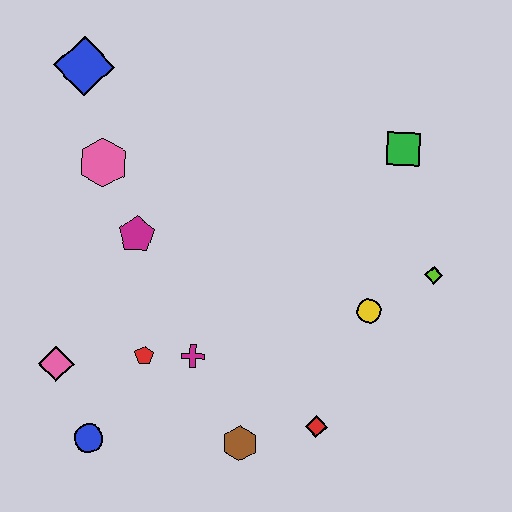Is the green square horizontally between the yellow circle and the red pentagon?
No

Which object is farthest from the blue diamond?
The red diamond is farthest from the blue diamond.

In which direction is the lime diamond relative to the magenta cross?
The lime diamond is to the right of the magenta cross.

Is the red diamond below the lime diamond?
Yes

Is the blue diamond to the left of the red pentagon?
Yes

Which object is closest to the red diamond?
The brown hexagon is closest to the red diamond.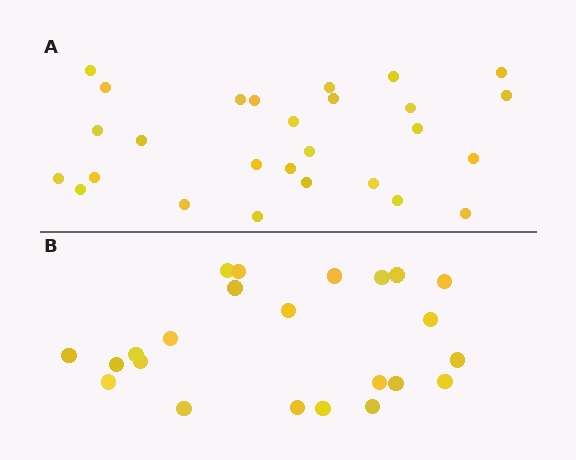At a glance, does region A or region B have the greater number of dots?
Region A (the top region) has more dots.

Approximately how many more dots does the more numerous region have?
Region A has about 4 more dots than region B.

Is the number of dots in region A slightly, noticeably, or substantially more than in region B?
Region A has only slightly more — the two regions are fairly close. The ratio is roughly 1.2 to 1.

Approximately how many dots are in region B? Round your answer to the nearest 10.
About 20 dots. (The exact count is 23, which rounds to 20.)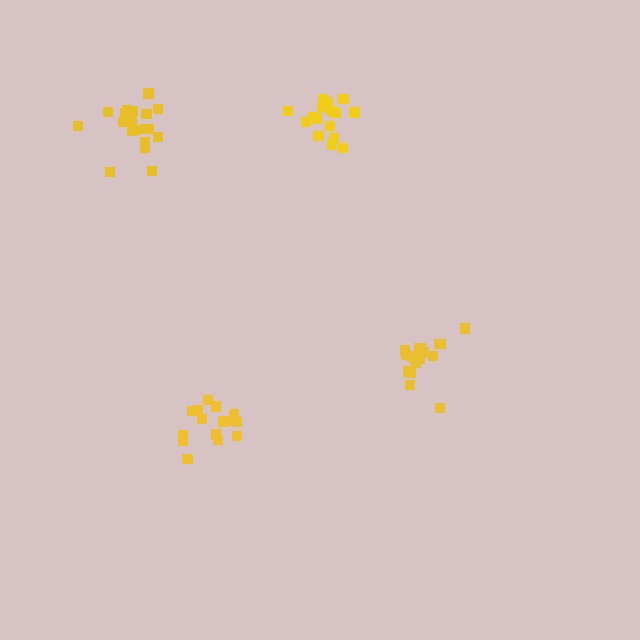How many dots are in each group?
Group 1: 21 dots, Group 2: 15 dots, Group 3: 16 dots, Group 4: 17 dots (69 total).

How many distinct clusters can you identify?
There are 4 distinct clusters.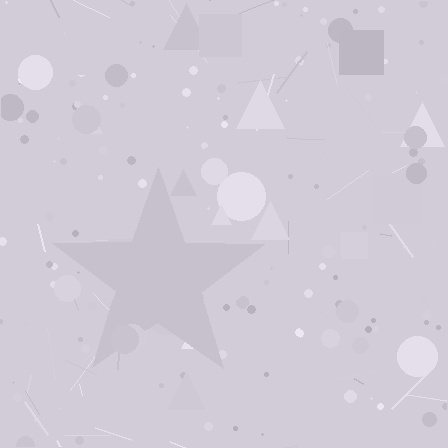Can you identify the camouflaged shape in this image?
The camouflaged shape is a star.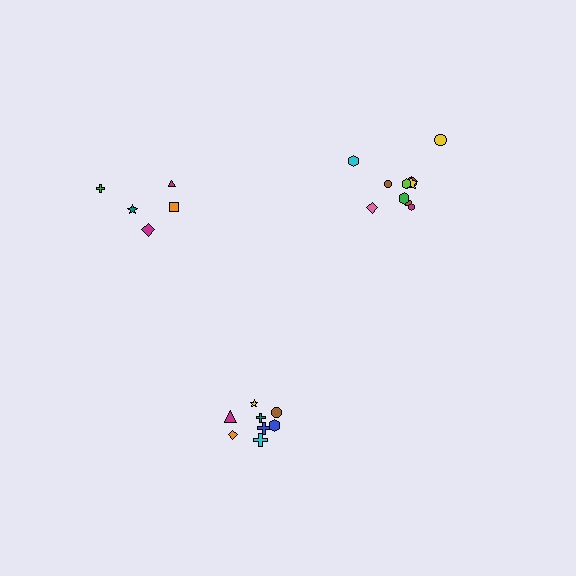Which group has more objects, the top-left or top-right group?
The top-right group.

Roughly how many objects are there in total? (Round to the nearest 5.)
Roughly 25 objects in total.